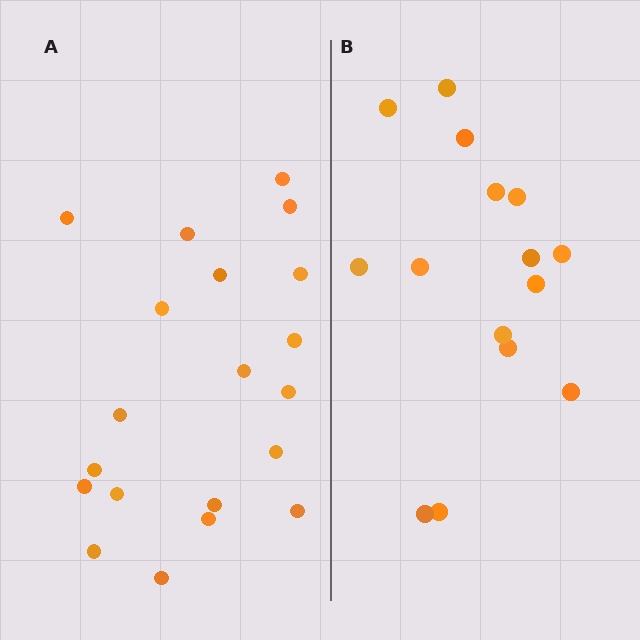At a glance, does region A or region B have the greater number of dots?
Region A (the left region) has more dots.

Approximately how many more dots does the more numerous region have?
Region A has about 5 more dots than region B.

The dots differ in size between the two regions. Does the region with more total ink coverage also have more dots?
No. Region B has more total ink coverage because its dots are larger, but region A actually contains more individual dots. Total area can be misleading — the number of items is what matters here.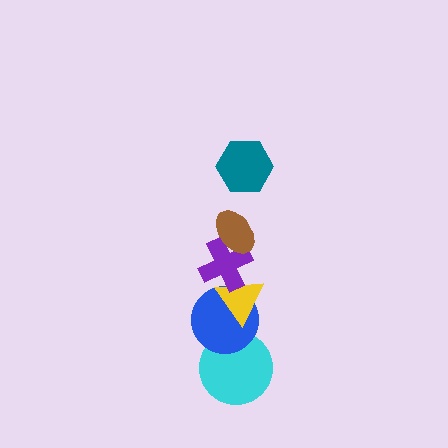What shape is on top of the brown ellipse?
The teal hexagon is on top of the brown ellipse.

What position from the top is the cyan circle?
The cyan circle is 6th from the top.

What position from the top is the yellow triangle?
The yellow triangle is 4th from the top.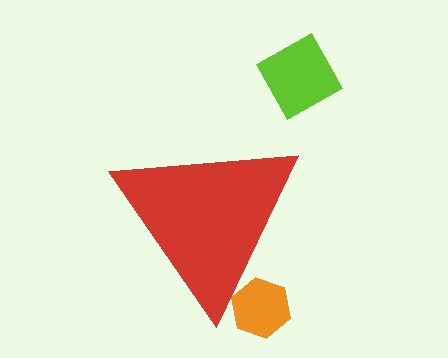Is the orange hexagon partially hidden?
Yes, the orange hexagon is partially hidden behind the red triangle.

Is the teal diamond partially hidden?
No, the teal diamond is fully visible.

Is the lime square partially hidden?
No, the lime square is fully visible.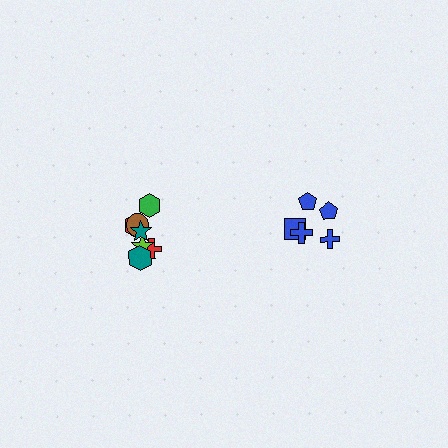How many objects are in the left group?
There are 7 objects.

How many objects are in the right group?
There are 5 objects.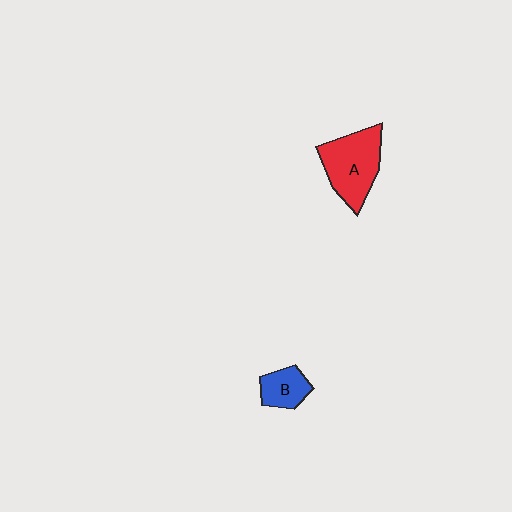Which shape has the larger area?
Shape A (red).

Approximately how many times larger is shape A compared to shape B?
Approximately 2.1 times.